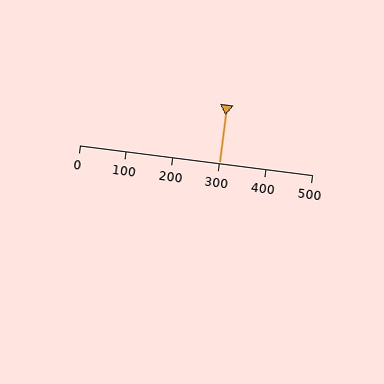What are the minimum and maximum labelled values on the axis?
The axis runs from 0 to 500.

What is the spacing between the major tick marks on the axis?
The major ticks are spaced 100 apart.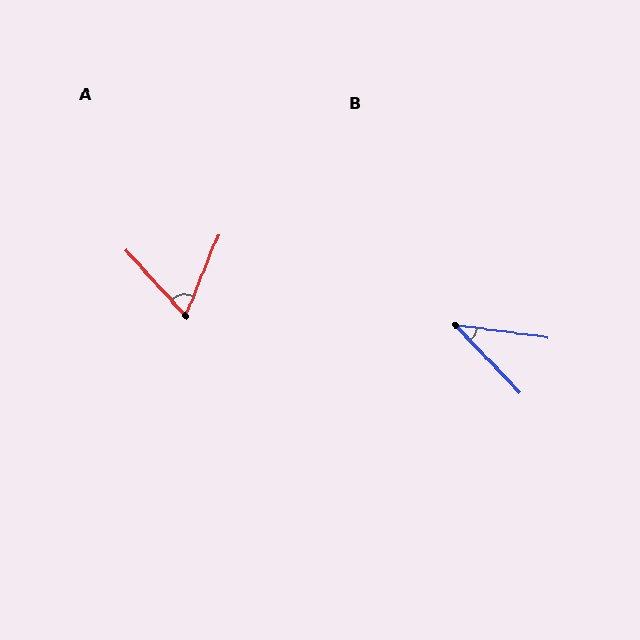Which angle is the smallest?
B, at approximately 39 degrees.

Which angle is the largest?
A, at approximately 64 degrees.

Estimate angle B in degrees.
Approximately 39 degrees.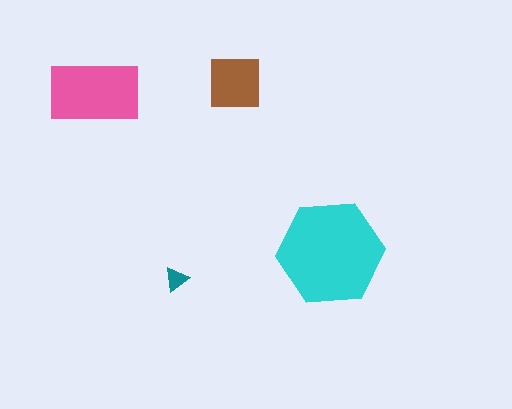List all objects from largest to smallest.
The cyan hexagon, the pink rectangle, the brown square, the teal triangle.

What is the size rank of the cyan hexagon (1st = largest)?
1st.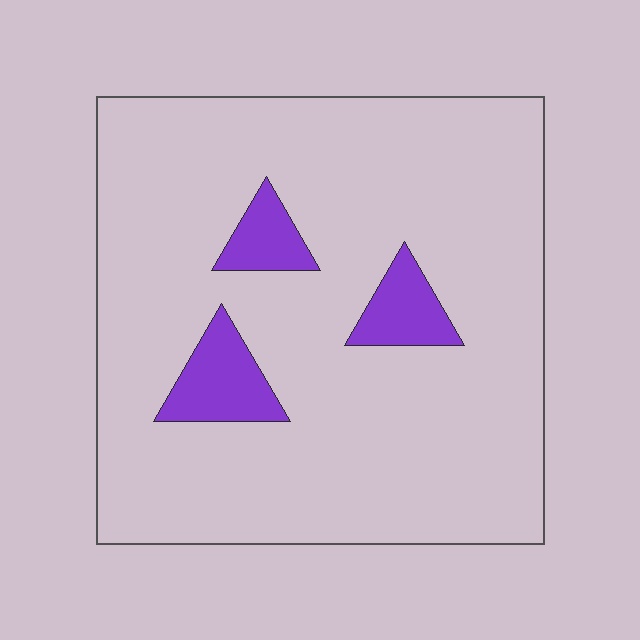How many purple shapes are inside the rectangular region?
3.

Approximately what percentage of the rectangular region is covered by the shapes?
Approximately 10%.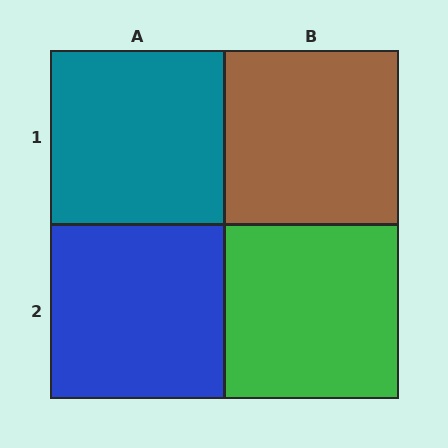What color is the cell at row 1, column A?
Teal.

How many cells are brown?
1 cell is brown.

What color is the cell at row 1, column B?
Brown.